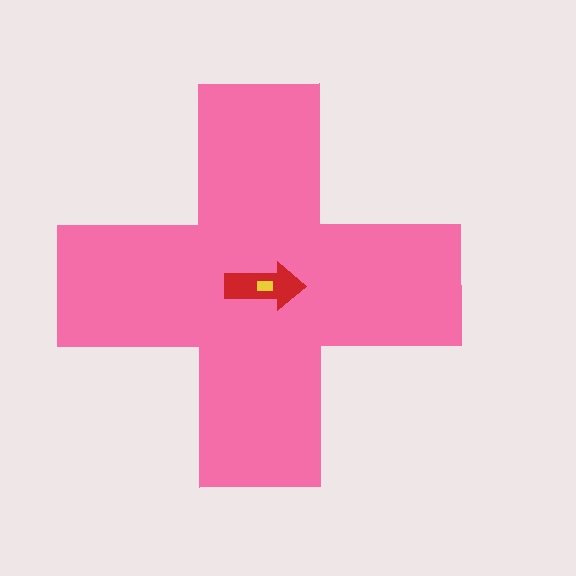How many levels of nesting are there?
3.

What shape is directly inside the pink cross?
The red arrow.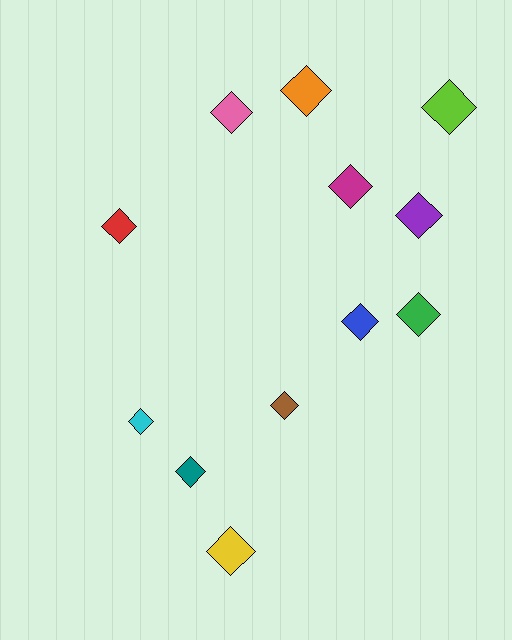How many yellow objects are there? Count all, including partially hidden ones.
There is 1 yellow object.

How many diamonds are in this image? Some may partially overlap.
There are 12 diamonds.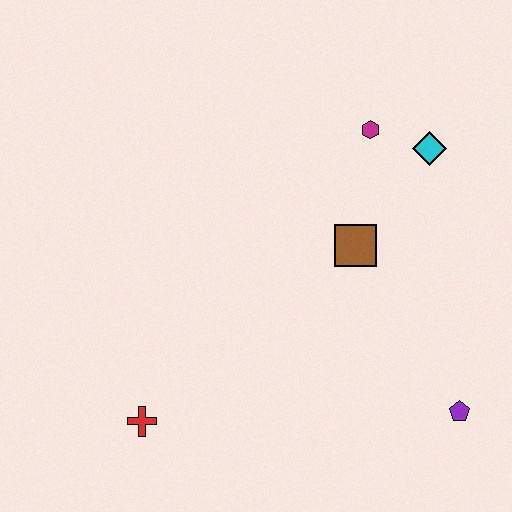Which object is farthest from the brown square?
The red cross is farthest from the brown square.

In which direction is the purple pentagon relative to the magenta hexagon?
The purple pentagon is below the magenta hexagon.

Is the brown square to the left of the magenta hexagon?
Yes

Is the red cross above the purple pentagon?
No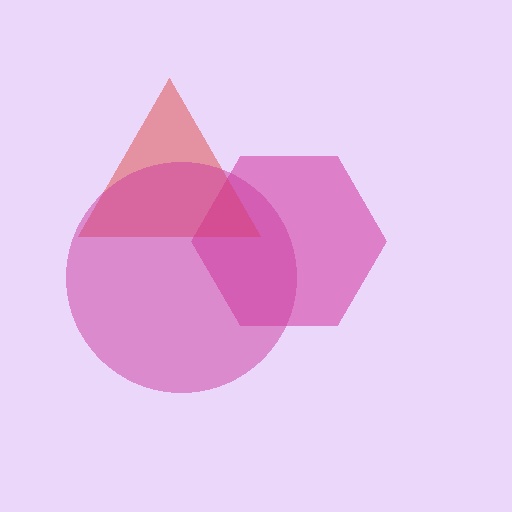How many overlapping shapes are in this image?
There are 3 overlapping shapes in the image.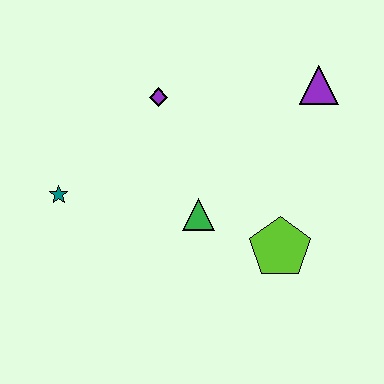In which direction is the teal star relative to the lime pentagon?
The teal star is to the left of the lime pentagon.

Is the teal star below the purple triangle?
Yes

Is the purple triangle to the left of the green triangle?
No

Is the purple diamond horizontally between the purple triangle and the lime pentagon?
No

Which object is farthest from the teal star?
The purple triangle is farthest from the teal star.